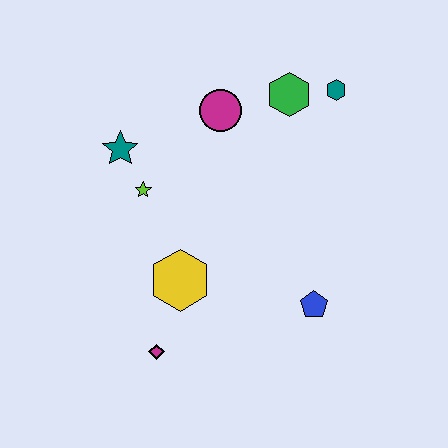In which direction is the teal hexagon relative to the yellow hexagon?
The teal hexagon is above the yellow hexagon.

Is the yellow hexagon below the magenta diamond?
No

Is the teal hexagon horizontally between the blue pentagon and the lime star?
No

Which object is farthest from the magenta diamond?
The teal hexagon is farthest from the magenta diamond.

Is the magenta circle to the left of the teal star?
No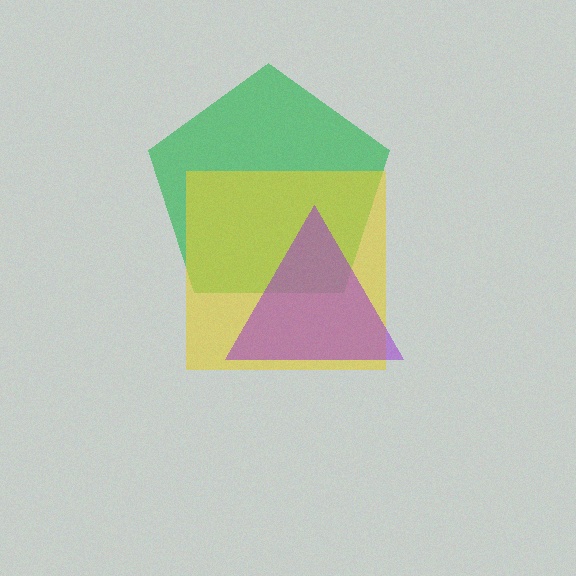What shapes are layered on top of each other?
The layered shapes are: a green pentagon, a yellow square, a purple triangle.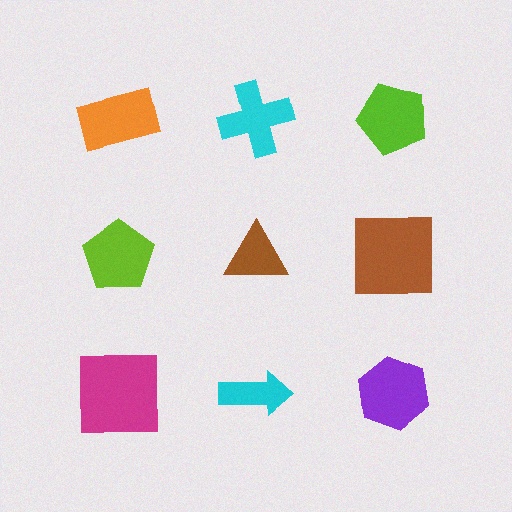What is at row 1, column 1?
An orange rectangle.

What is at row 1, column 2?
A cyan cross.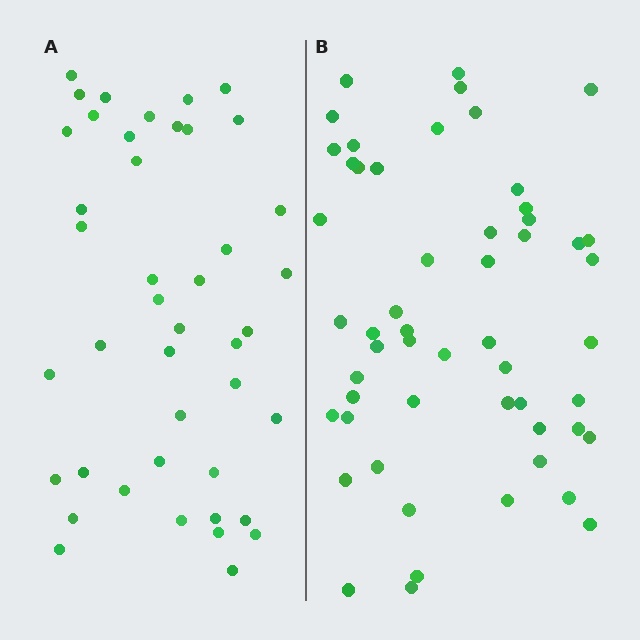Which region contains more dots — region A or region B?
Region B (the right region) has more dots.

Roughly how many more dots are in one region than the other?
Region B has roughly 12 or so more dots than region A.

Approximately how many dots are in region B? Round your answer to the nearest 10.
About 50 dots. (The exact count is 54, which rounds to 50.)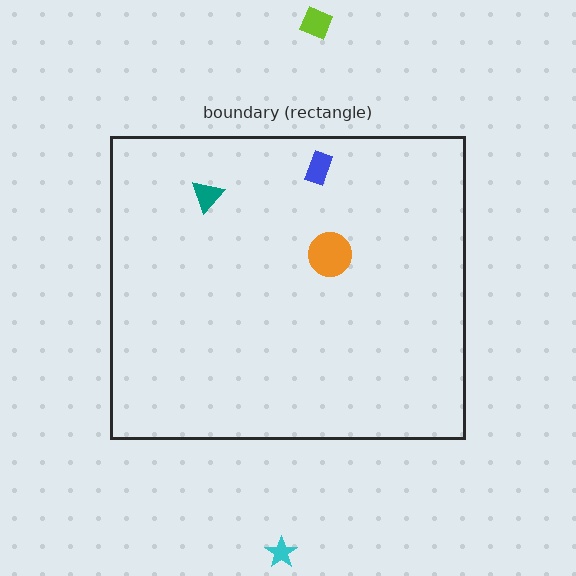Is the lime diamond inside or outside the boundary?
Outside.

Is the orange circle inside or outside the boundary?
Inside.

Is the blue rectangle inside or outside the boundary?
Inside.